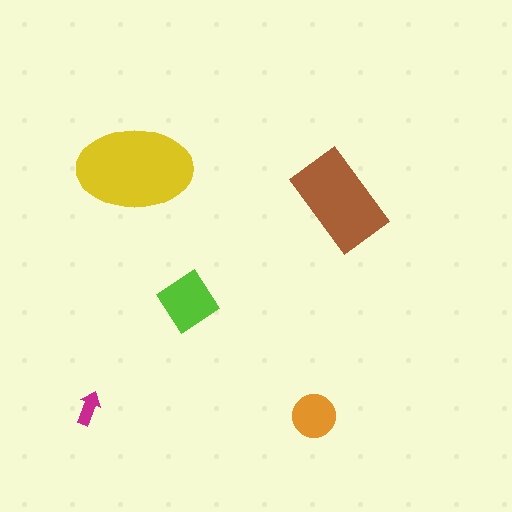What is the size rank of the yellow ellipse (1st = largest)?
1st.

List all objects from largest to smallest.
The yellow ellipse, the brown rectangle, the lime diamond, the orange circle, the magenta arrow.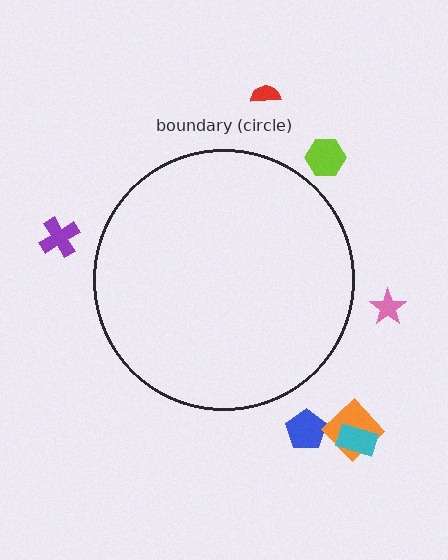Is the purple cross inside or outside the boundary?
Outside.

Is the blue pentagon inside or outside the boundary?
Outside.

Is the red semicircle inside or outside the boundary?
Outside.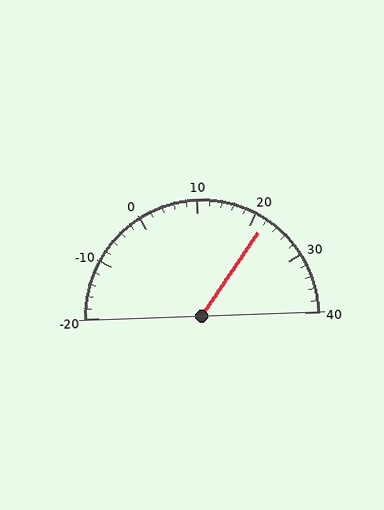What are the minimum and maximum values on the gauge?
The gauge ranges from -20 to 40.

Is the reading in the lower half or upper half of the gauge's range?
The reading is in the upper half of the range (-20 to 40).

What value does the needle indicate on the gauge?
The needle indicates approximately 22.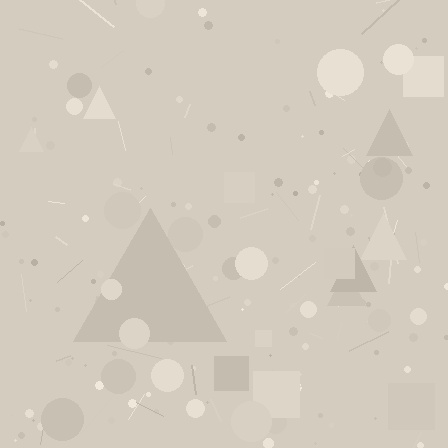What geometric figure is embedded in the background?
A triangle is embedded in the background.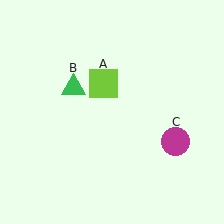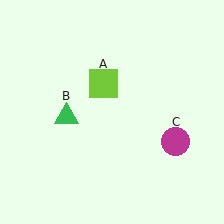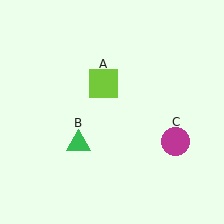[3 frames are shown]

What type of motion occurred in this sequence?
The green triangle (object B) rotated counterclockwise around the center of the scene.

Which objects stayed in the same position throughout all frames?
Lime square (object A) and magenta circle (object C) remained stationary.